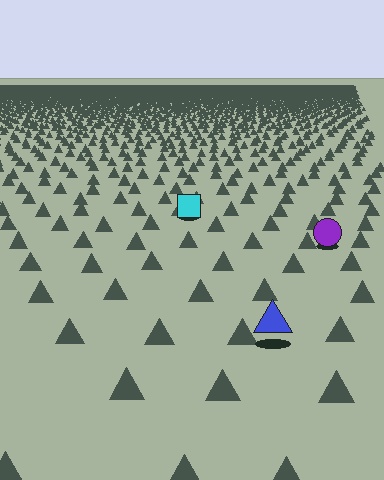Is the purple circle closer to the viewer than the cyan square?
Yes. The purple circle is closer — you can tell from the texture gradient: the ground texture is coarser near it.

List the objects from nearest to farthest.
From nearest to farthest: the blue triangle, the purple circle, the cyan square.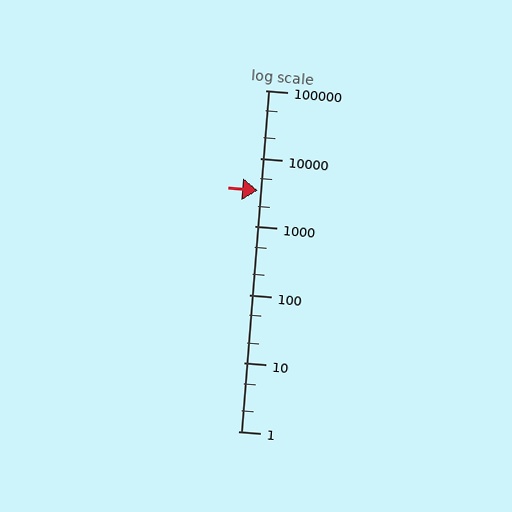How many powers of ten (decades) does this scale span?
The scale spans 5 decades, from 1 to 100000.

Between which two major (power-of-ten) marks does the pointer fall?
The pointer is between 1000 and 10000.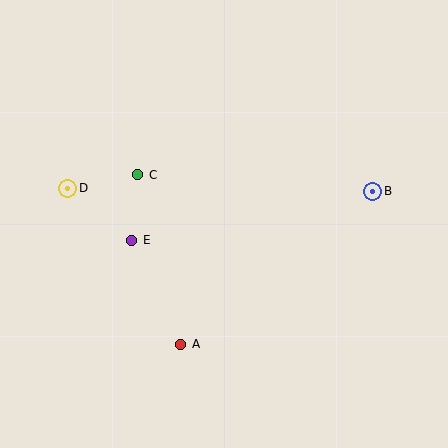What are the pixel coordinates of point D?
Point D is at (68, 188).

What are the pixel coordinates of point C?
Point C is at (138, 175).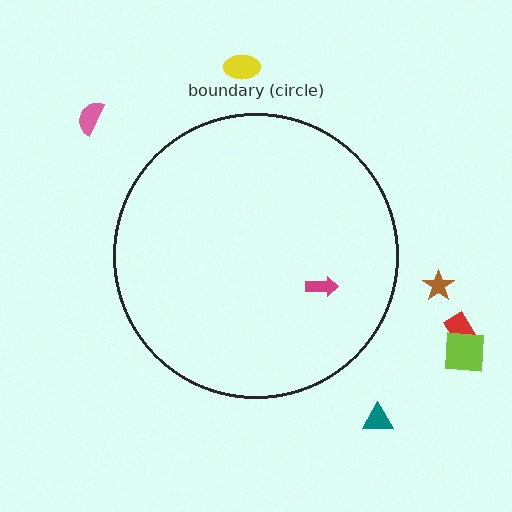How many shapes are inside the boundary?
1 inside, 6 outside.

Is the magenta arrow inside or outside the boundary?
Inside.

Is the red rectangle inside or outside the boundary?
Outside.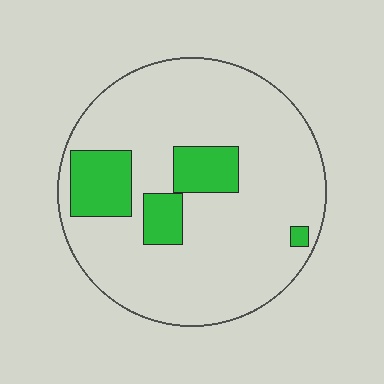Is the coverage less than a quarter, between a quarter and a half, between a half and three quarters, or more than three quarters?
Less than a quarter.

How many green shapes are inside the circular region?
4.